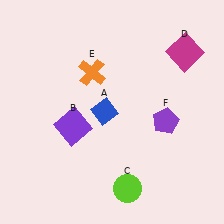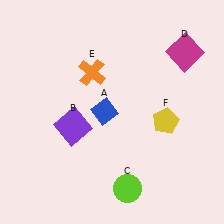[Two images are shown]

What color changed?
The pentagon (F) changed from purple in Image 1 to yellow in Image 2.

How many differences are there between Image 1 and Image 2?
There is 1 difference between the two images.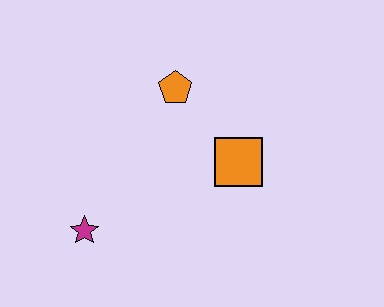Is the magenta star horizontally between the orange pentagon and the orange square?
No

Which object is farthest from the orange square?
The magenta star is farthest from the orange square.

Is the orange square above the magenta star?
Yes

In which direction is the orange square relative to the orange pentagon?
The orange square is below the orange pentagon.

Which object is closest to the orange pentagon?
The orange square is closest to the orange pentagon.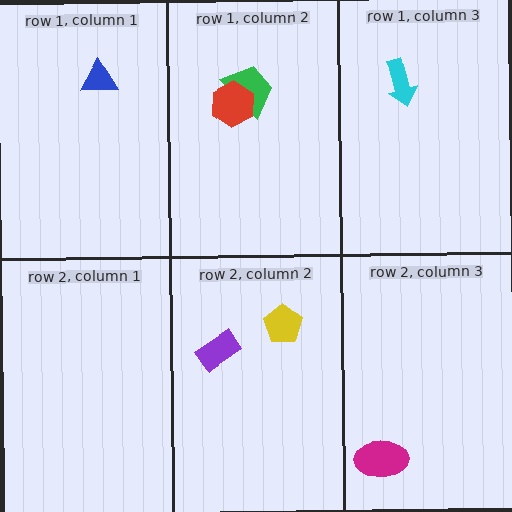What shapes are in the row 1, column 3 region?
The cyan arrow.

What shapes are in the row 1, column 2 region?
The green trapezoid, the red hexagon.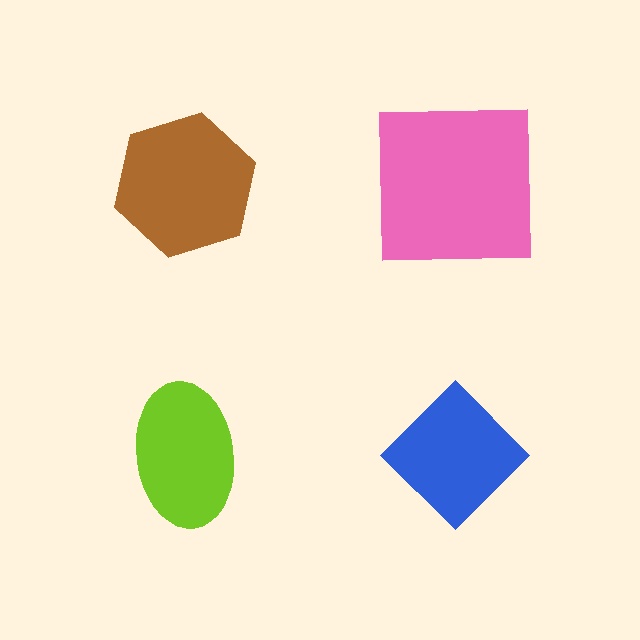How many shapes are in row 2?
2 shapes.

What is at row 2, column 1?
A lime ellipse.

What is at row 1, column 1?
A brown hexagon.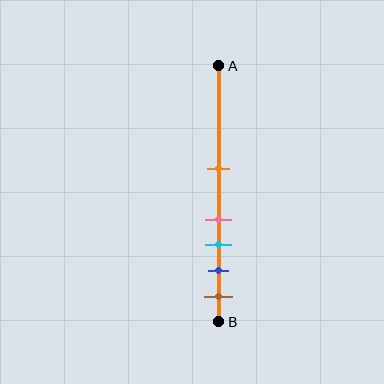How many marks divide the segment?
There are 5 marks dividing the segment.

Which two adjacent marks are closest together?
The pink and cyan marks are the closest adjacent pair.